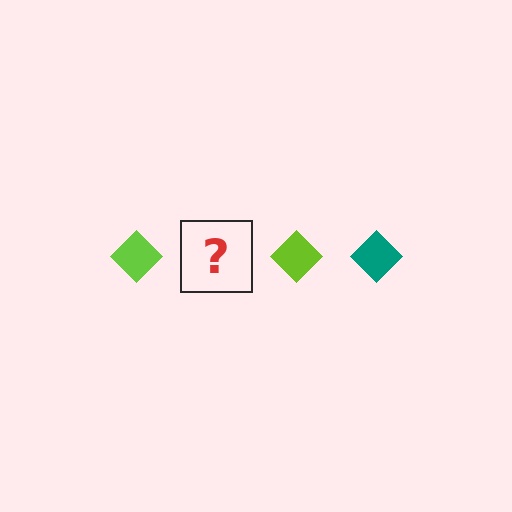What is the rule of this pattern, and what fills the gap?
The rule is that the pattern cycles through lime, teal diamonds. The gap should be filled with a teal diamond.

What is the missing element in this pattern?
The missing element is a teal diamond.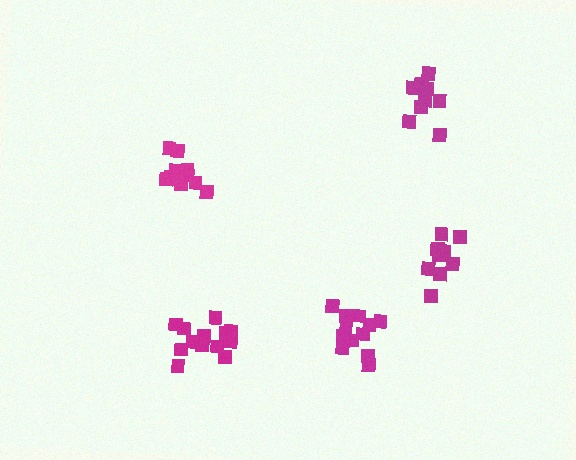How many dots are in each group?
Group 1: 11 dots, Group 2: 10 dots, Group 3: 14 dots, Group 4: 10 dots, Group 5: 12 dots (57 total).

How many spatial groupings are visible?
There are 5 spatial groupings.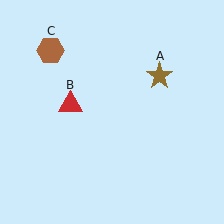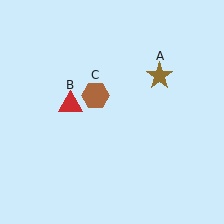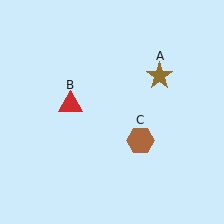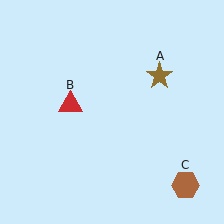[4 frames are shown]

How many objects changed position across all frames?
1 object changed position: brown hexagon (object C).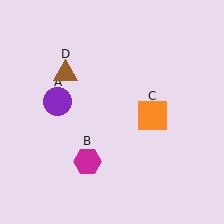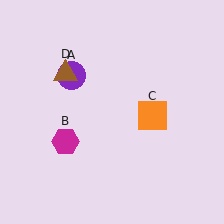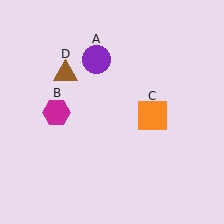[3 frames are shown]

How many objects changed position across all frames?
2 objects changed position: purple circle (object A), magenta hexagon (object B).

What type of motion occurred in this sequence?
The purple circle (object A), magenta hexagon (object B) rotated clockwise around the center of the scene.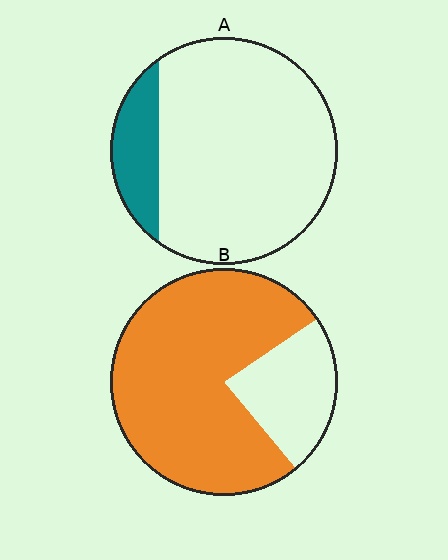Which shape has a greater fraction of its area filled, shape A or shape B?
Shape B.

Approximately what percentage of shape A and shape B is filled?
A is approximately 15% and B is approximately 75%.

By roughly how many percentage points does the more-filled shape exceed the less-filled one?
By roughly 60 percentage points (B over A).